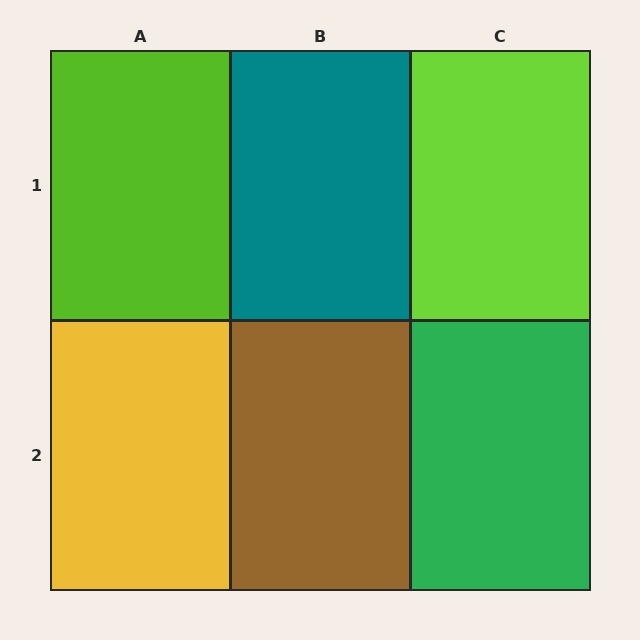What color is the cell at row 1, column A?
Lime.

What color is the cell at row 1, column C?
Lime.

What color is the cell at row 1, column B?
Teal.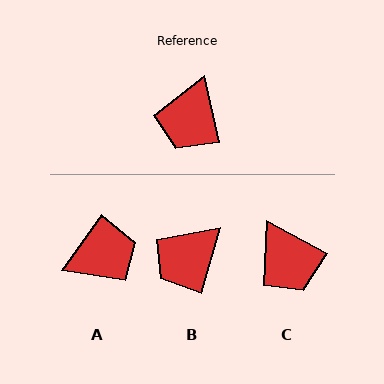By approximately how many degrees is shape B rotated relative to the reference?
Approximately 28 degrees clockwise.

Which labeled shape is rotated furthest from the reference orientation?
A, about 132 degrees away.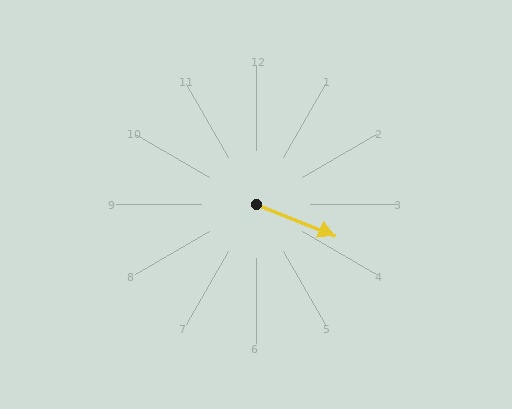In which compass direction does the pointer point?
East.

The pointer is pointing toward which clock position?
Roughly 4 o'clock.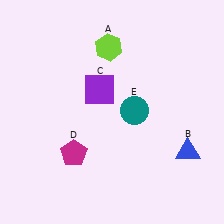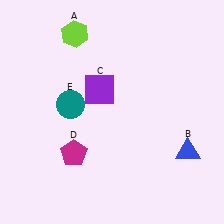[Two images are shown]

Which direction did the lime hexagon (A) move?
The lime hexagon (A) moved left.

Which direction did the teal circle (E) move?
The teal circle (E) moved left.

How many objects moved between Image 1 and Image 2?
2 objects moved between the two images.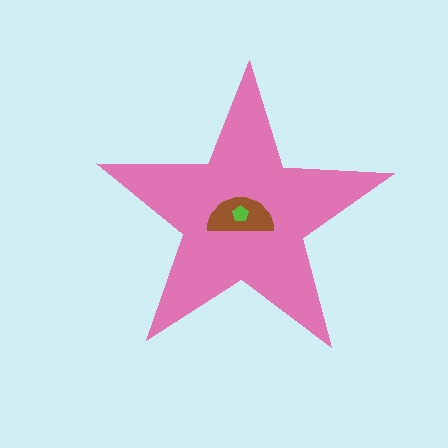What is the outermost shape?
The pink star.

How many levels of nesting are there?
3.